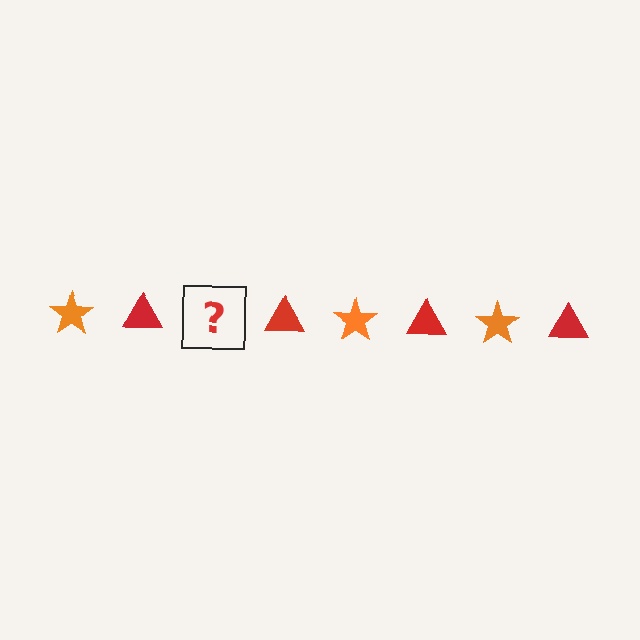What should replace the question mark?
The question mark should be replaced with an orange star.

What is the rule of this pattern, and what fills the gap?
The rule is that the pattern alternates between orange star and red triangle. The gap should be filled with an orange star.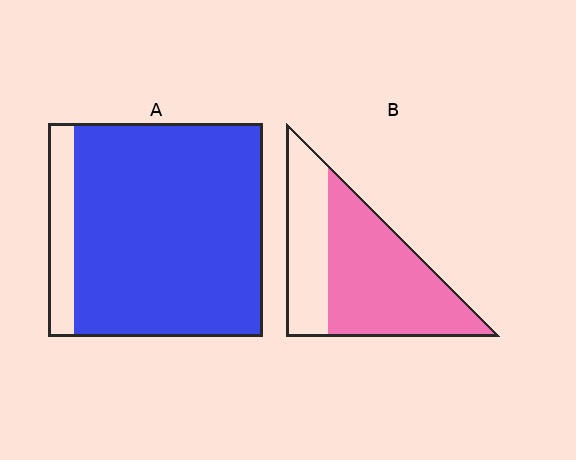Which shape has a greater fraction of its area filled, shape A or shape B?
Shape A.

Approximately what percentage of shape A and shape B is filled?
A is approximately 90% and B is approximately 65%.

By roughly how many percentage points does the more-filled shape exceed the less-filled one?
By roughly 25 percentage points (A over B).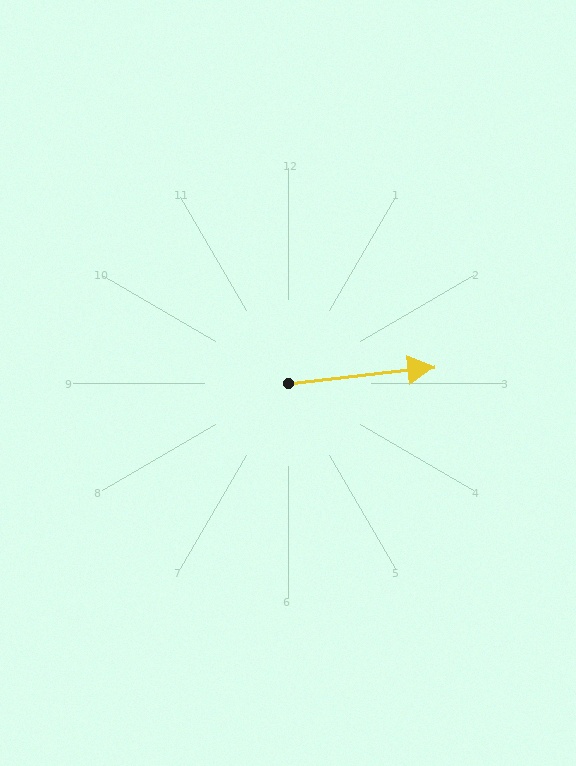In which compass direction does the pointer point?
East.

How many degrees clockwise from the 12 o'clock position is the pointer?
Approximately 84 degrees.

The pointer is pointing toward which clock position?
Roughly 3 o'clock.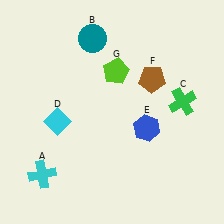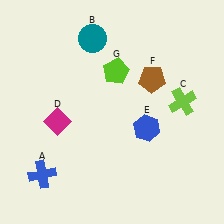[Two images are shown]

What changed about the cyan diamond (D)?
In Image 1, D is cyan. In Image 2, it changed to magenta.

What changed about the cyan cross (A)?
In Image 1, A is cyan. In Image 2, it changed to blue.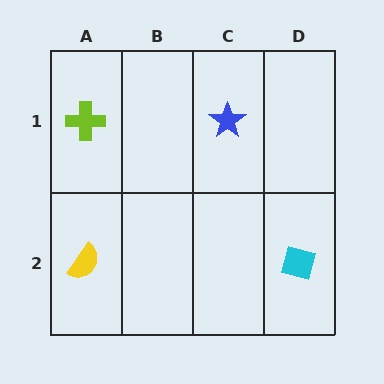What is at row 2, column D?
A cyan diamond.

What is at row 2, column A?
A yellow semicircle.